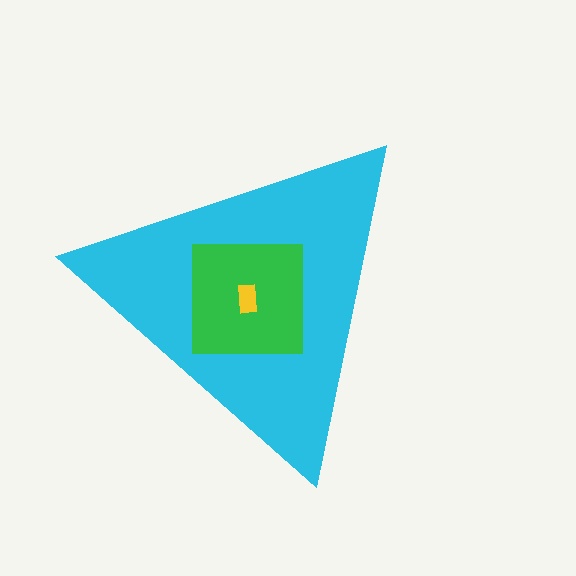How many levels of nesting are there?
3.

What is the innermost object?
The yellow rectangle.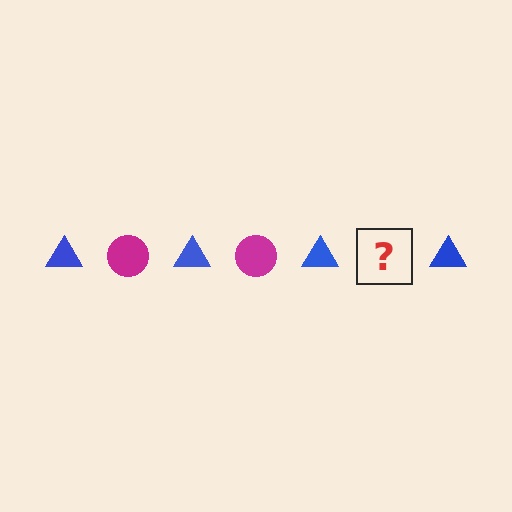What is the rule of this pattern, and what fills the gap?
The rule is that the pattern alternates between blue triangle and magenta circle. The gap should be filled with a magenta circle.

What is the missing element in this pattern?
The missing element is a magenta circle.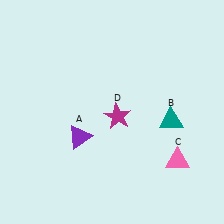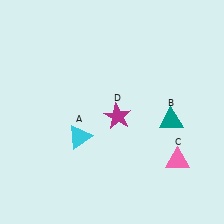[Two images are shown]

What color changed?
The triangle (A) changed from purple in Image 1 to cyan in Image 2.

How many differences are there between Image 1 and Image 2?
There is 1 difference between the two images.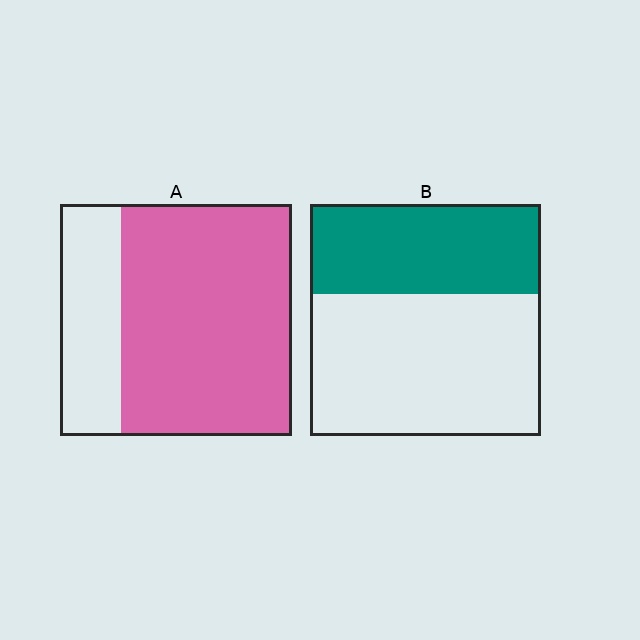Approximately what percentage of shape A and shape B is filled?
A is approximately 75% and B is approximately 40%.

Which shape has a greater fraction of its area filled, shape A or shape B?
Shape A.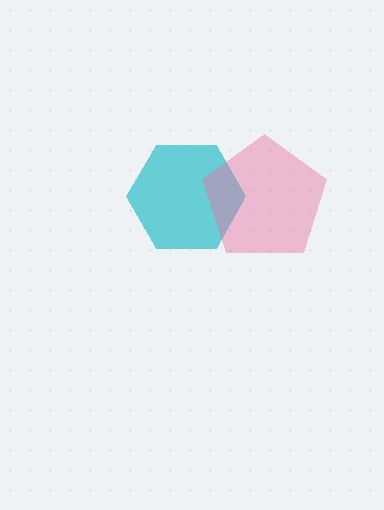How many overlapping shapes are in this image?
There are 2 overlapping shapes in the image.